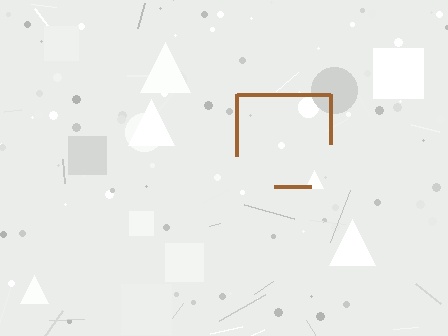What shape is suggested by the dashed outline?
The dashed outline suggests a square.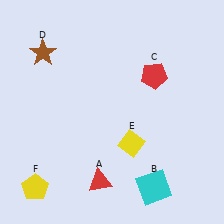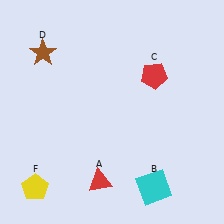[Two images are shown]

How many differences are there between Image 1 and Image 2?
There is 1 difference between the two images.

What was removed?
The yellow diamond (E) was removed in Image 2.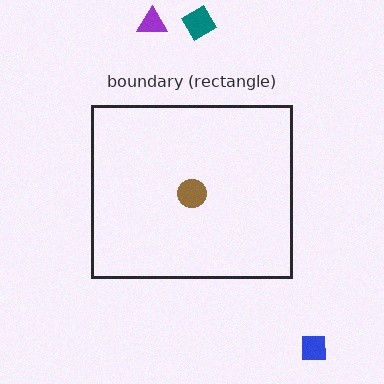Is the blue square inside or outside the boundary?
Outside.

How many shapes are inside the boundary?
1 inside, 3 outside.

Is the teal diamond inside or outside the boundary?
Outside.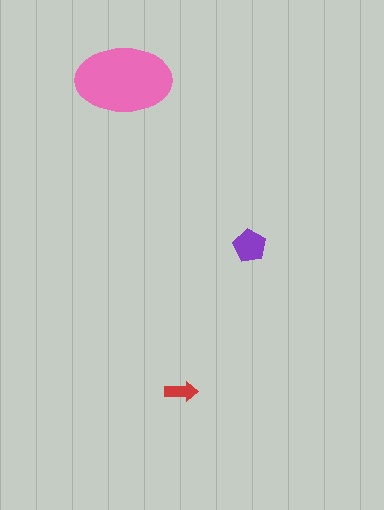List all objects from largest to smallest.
The pink ellipse, the purple pentagon, the red arrow.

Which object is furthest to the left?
The pink ellipse is leftmost.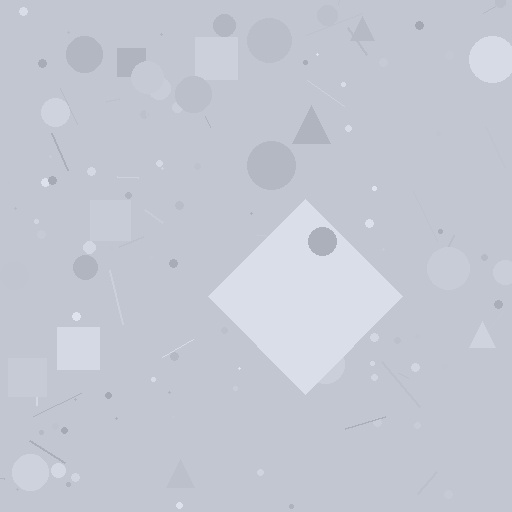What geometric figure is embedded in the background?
A diamond is embedded in the background.